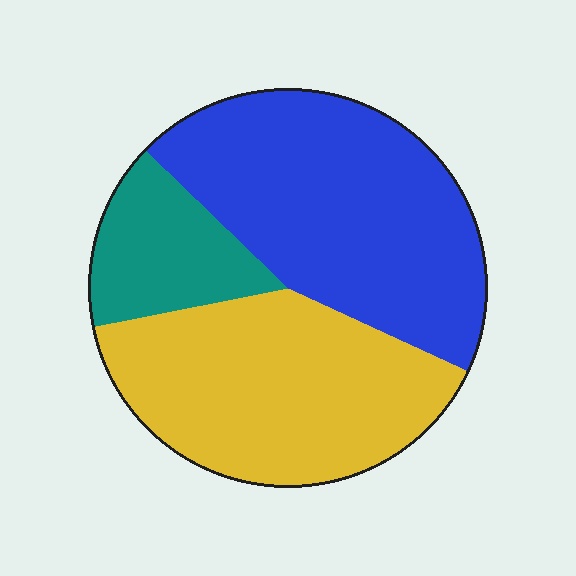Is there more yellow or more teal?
Yellow.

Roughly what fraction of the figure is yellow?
Yellow takes up about two fifths (2/5) of the figure.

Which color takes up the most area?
Blue, at roughly 45%.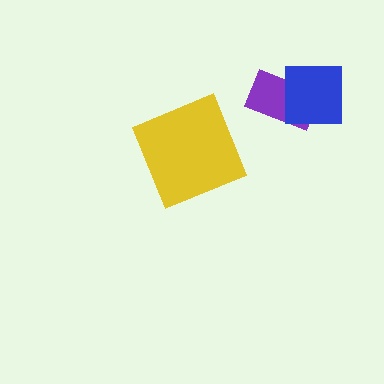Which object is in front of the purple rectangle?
The blue square is in front of the purple rectangle.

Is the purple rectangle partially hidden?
Yes, it is partially covered by another shape.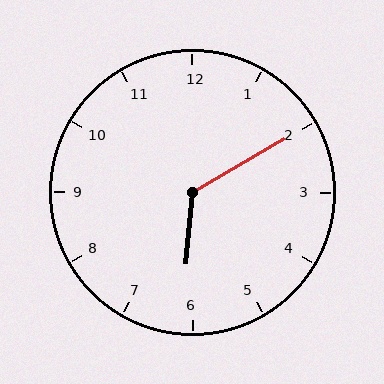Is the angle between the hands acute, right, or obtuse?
It is obtuse.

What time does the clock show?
6:10.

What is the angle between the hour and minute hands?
Approximately 125 degrees.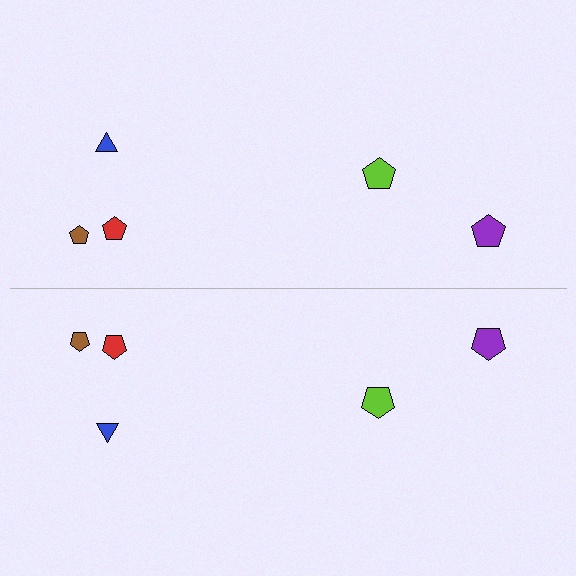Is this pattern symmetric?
Yes, this pattern has bilateral (reflection) symmetry.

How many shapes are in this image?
There are 10 shapes in this image.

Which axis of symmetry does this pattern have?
The pattern has a horizontal axis of symmetry running through the center of the image.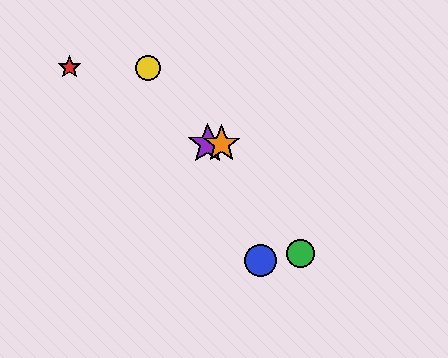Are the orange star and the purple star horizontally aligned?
Yes, both are at y≈144.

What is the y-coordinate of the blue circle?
The blue circle is at y≈261.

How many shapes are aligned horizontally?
2 shapes (the purple star, the orange star) are aligned horizontally.